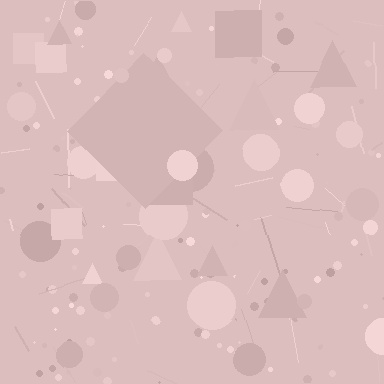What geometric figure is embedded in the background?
A diamond is embedded in the background.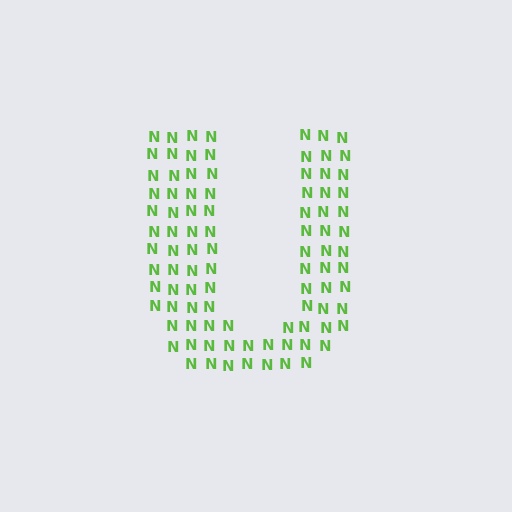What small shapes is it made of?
It is made of small letter N's.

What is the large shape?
The large shape is the letter U.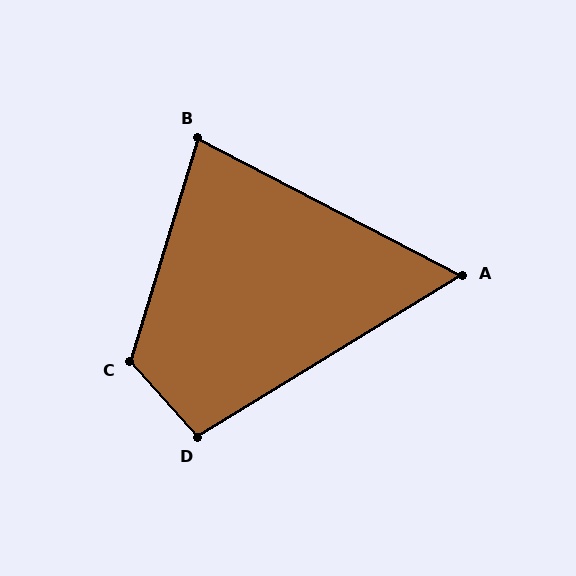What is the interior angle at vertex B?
Approximately 80 degrees (acute).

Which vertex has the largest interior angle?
C, at approximately 121 degrees.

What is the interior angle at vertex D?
Approximately 100 degrees (obtuse).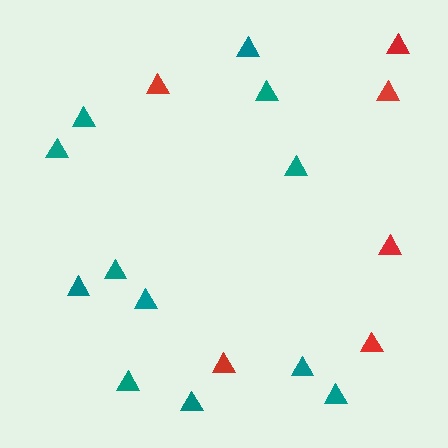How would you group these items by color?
There are 2 groups: one group of teal triangles (12) and one group of red triangles (6).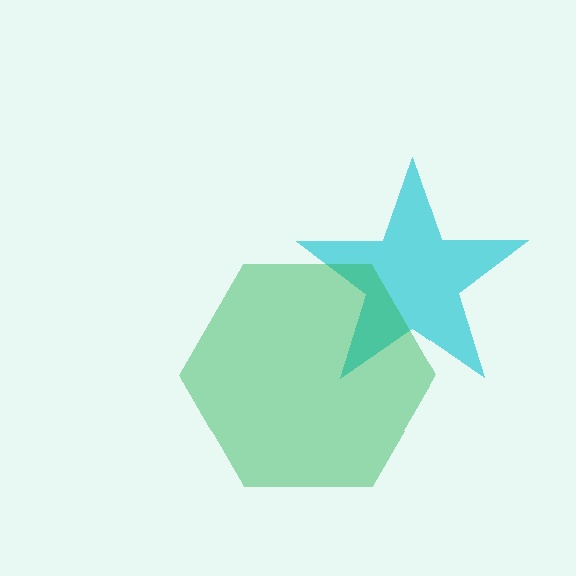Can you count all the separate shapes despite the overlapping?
Yes, there are 2 separate shapes.